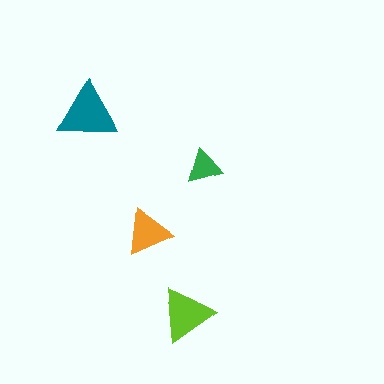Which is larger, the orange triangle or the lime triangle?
The lime one.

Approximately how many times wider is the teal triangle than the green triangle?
About 1.5 times wider.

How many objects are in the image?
There are 4 objects in the image.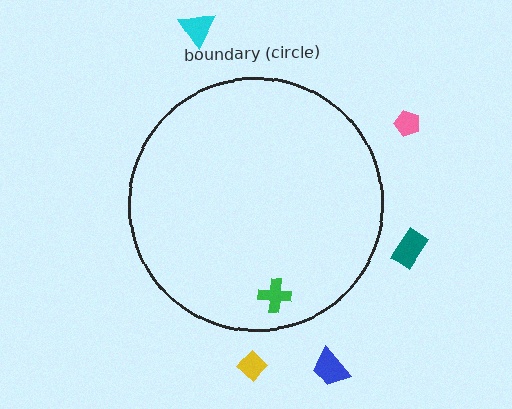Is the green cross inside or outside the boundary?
Inside.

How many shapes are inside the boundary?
1 inside, 5 outside.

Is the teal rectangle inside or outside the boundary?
Outside.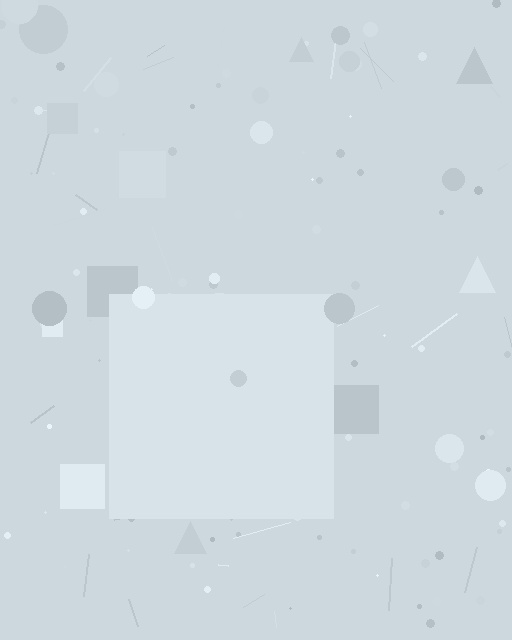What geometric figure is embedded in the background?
A square is embedded in the background.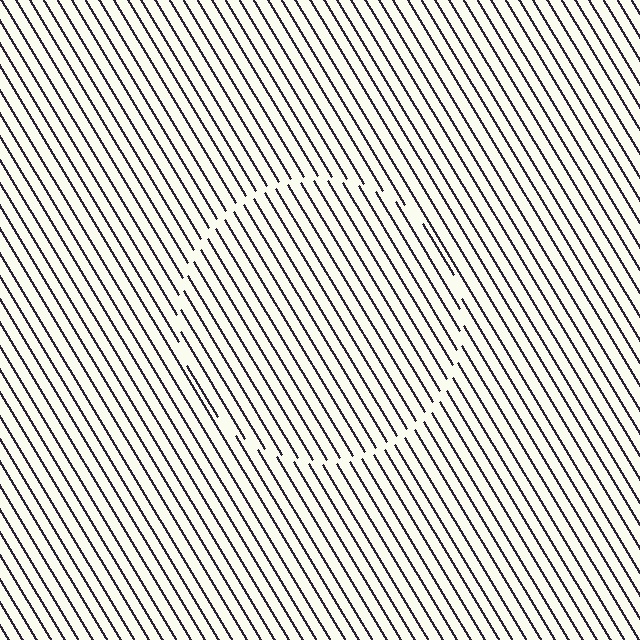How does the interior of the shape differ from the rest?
The interior of the shape contains the same grating, shifted by half a period — the contour is defined by the phase discontinuity where line-ends from the inner and outer gratings abut.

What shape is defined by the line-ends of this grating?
An illusory circle. The interior of the shape contains the same grating, shifted by half a period — the contour is defined by the phase discontinuity where line-ends from the inner and outer gratings abut.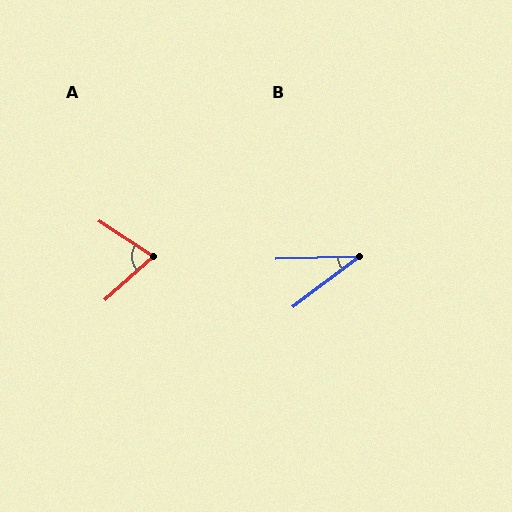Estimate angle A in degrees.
Approximately 75 degrees.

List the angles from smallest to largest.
B (36°), A (75°).